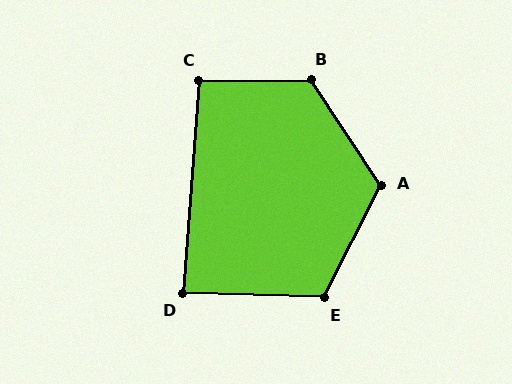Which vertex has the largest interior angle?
B, at approximately 123 degrees.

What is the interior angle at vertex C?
Approximately 95 degrees (approximately right).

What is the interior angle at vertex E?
Approximately 115 degrees (obtuse).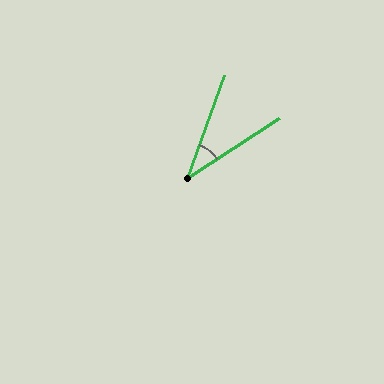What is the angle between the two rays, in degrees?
Approximately 37 degrees.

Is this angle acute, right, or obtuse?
It is acute.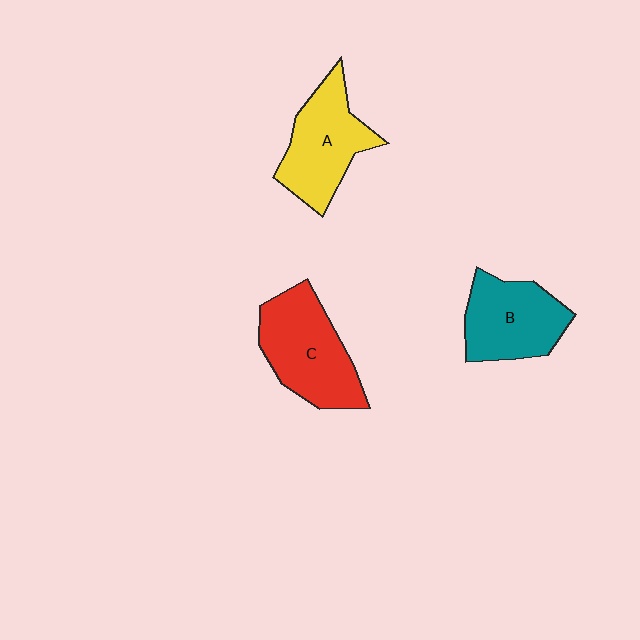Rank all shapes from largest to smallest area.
From largest to smallest: C (red), A (yellow), B (teal).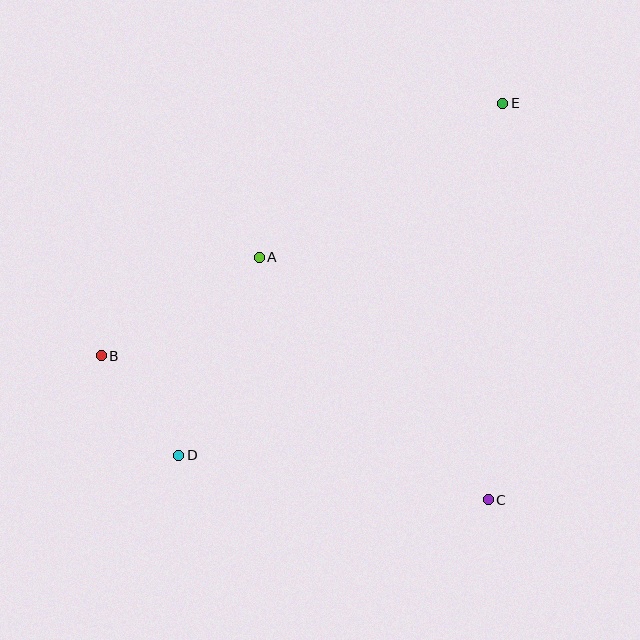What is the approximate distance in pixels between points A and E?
The distance between A and E is approximately 288 pixels.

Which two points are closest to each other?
Points B and D are closest to each other.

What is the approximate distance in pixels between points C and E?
The distance between C and E is approximately 397 pixels.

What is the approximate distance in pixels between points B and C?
The distance between B and C is approximately 413 pixels.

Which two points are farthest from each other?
Points D and E are farthest from each other.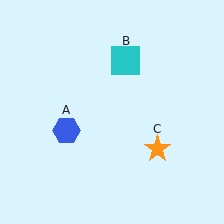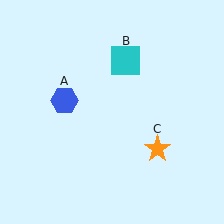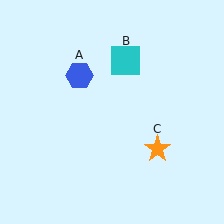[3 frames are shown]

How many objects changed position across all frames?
1 object changed position: blue hexagon (object A).